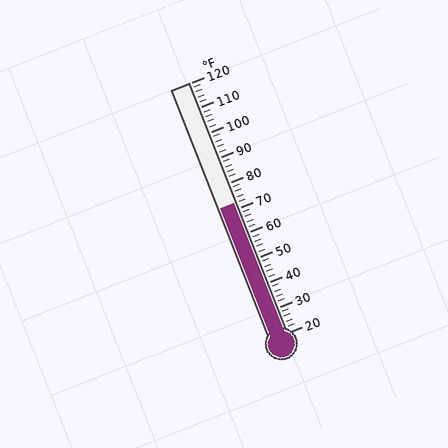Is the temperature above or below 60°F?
The temperature is above 60°F.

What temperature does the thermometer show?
The thermometer shows approximately 72°F.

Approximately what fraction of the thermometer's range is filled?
The thermometer is filled to approximately 50% of its range.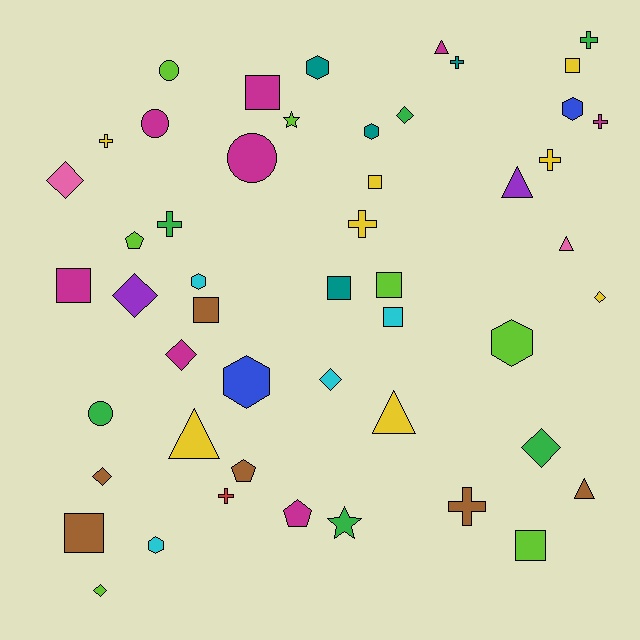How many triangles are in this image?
There are 6 triangles.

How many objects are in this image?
There are 50 objects.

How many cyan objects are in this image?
There are 4 cyan objects.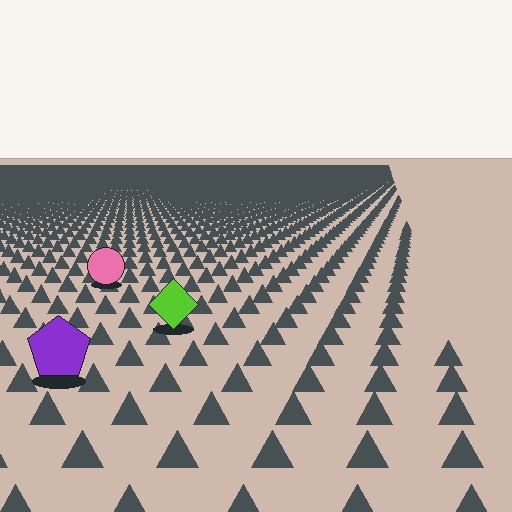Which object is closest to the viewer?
The purple pentagon is closest. The texture marks near it are larger and more spread out.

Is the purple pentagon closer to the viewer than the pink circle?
Yes. The purple pentagon is closer — you can tell from the texture gradient: the ground texture is coarser near it.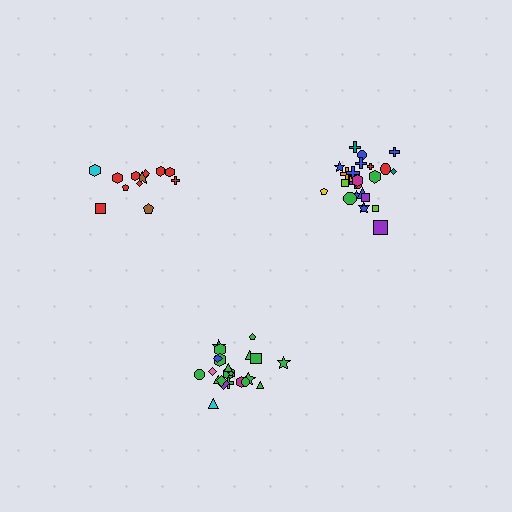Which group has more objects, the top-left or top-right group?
The top-right group.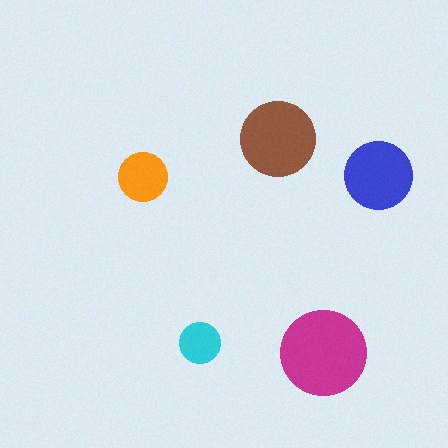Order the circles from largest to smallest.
the magenta one, the brown one, the blue one, the orange one, the cyan one.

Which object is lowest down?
The magenta circle is bottommost.